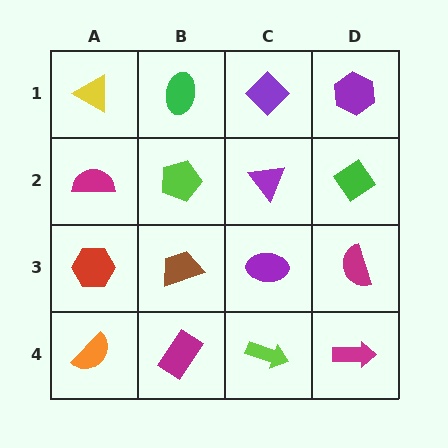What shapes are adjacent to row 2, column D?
A purple hexagon (row 1, column D), a magenta semicircle (row 3, column D), a purple triangle (row 2, column C).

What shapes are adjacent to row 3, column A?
A magenta semicircle (row 2, column A), an orange semicircle (row 4, column A), a brown trapezoid (row 3, column B).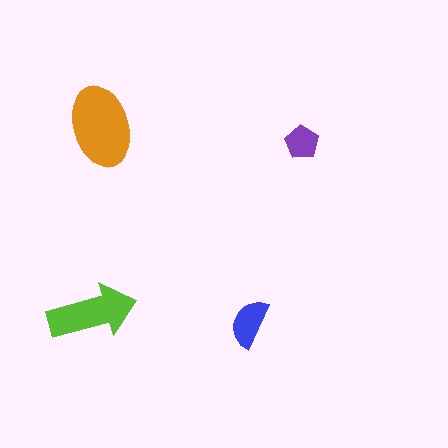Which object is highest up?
The orange ellipse is topmost.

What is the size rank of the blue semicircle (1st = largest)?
3rd.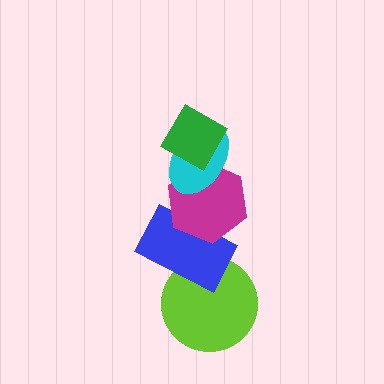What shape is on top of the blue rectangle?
The magenta hexagon is on top of the blue rectangle.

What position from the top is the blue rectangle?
The blue rectangle is 4th from the top.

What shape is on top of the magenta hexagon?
The cyan ellipse is on top of the magenta hexagon.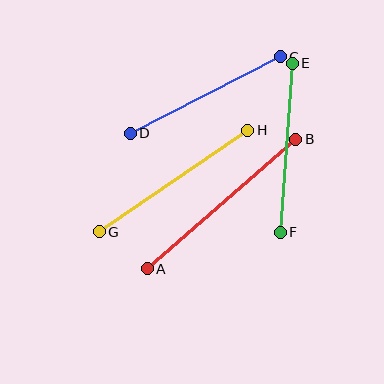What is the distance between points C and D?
The distance is approximately 168 pixels.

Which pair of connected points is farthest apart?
Points A and B are farthest apart.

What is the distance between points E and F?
The distance is approximately 169 pixels.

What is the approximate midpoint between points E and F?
The midpoint is at approximately (286, 148) pixels.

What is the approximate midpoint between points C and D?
The midpoint is at approximately (205, 95) pixels.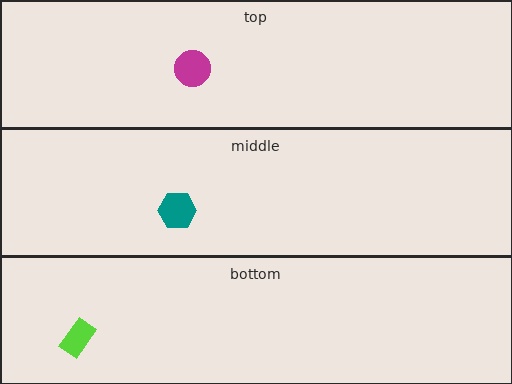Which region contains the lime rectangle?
The bottom region.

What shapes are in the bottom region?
The lime rectangle.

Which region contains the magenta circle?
The top region.